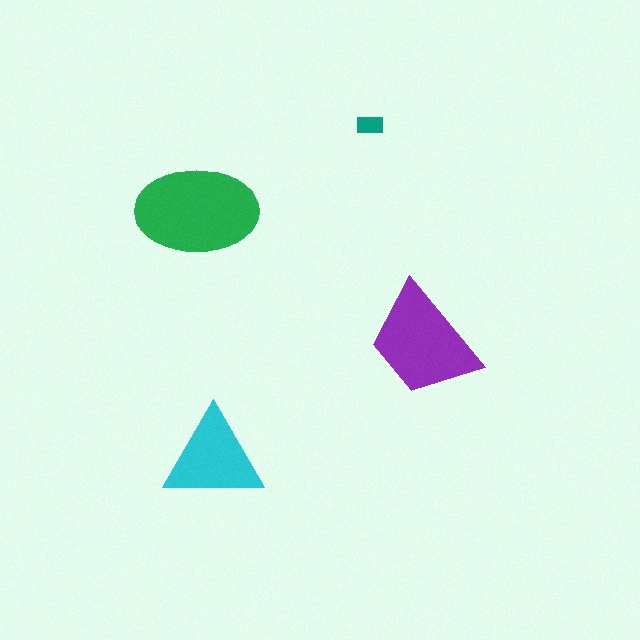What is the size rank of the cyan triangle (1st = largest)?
3rd.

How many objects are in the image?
There are 4 objects in the image.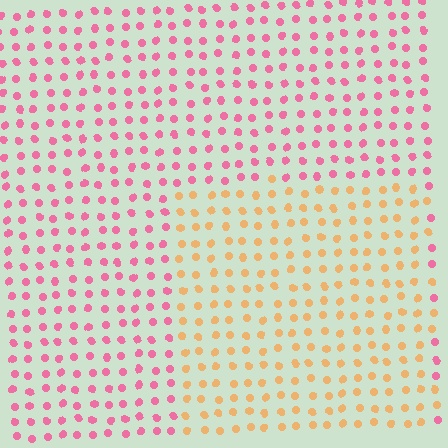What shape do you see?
I see a rectangle.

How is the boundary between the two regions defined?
The boundary is defined purely by a slight shift in hue (about 56 degrees). Spacing, size, and orientation are identical on both sides.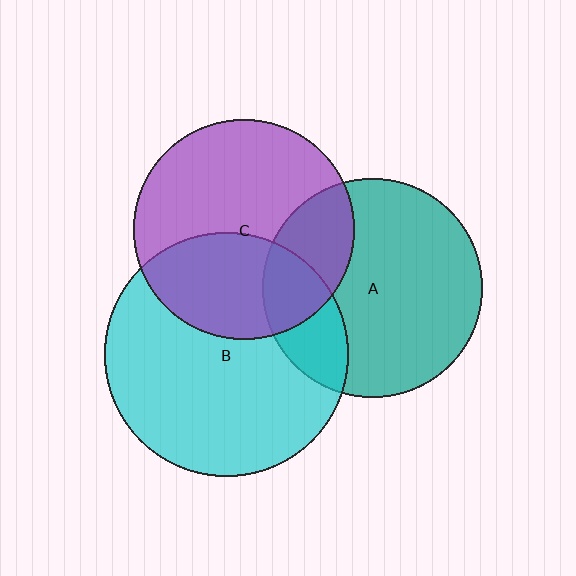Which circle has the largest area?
Circle B (cyan).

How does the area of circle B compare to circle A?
Approximately 1.2 times.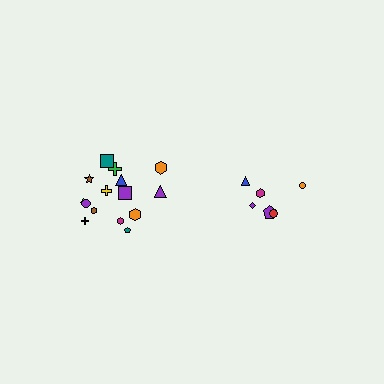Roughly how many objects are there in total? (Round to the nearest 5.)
Roughly 20 objects in total.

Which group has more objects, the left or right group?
The left group.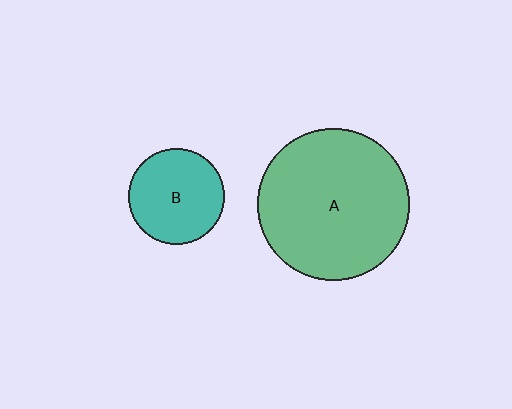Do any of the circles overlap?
No, none of the circles overlap.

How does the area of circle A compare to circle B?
Approximately 2.5 times.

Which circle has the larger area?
Circle A (green).